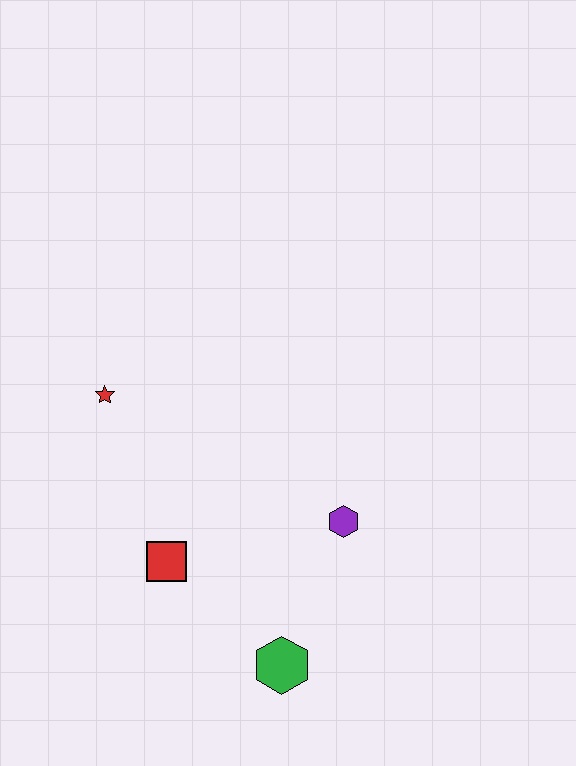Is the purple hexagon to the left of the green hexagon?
No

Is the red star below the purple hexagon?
No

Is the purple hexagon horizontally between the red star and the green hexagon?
No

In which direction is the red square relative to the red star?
The red square is below the red star.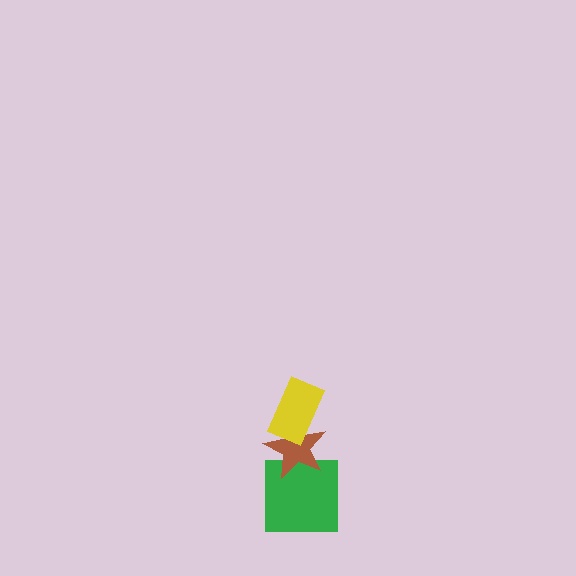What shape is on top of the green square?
The brown star is on top of the green square.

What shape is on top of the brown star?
The yellow rectangle is on top of the brown star.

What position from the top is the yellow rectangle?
The yellow rectangle is 1st from the top.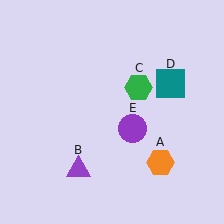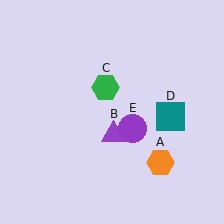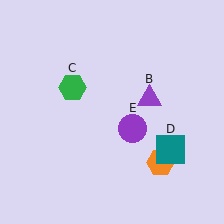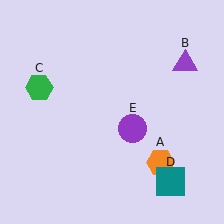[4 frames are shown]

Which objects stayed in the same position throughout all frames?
Orange hexagon (object A) and purple circle (object E) remained stationary.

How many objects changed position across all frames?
3 objects changed position: purple triangle (object B), green hexagon (object C), teal square (object D).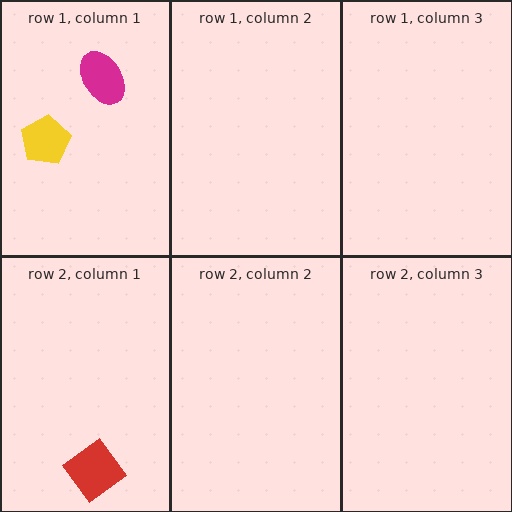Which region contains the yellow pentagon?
The row 1, column 1 region.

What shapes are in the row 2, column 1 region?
The red diamond.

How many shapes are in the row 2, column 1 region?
1.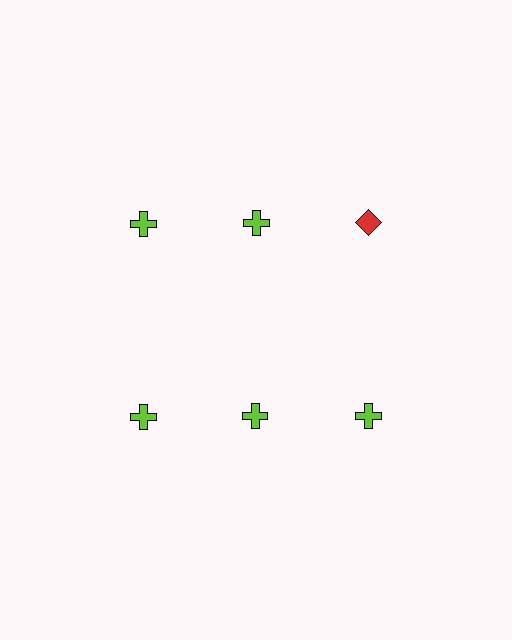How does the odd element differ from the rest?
It differs in both color (red instead of lime) and shape (diamond instead of cross).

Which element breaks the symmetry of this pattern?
The red diamond in the top row, center column breaks the symmetry. All other shapes are lime crosses.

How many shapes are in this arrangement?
There are 6 shapes arranged in a grid pattern.